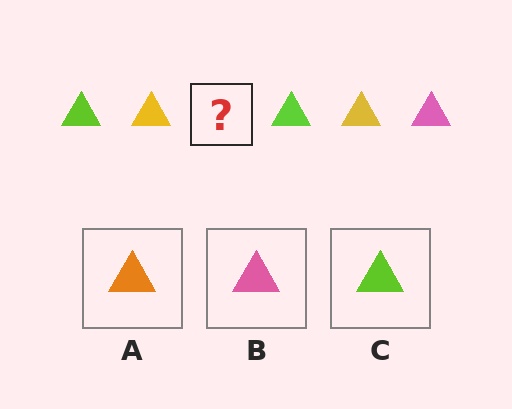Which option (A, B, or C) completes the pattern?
B.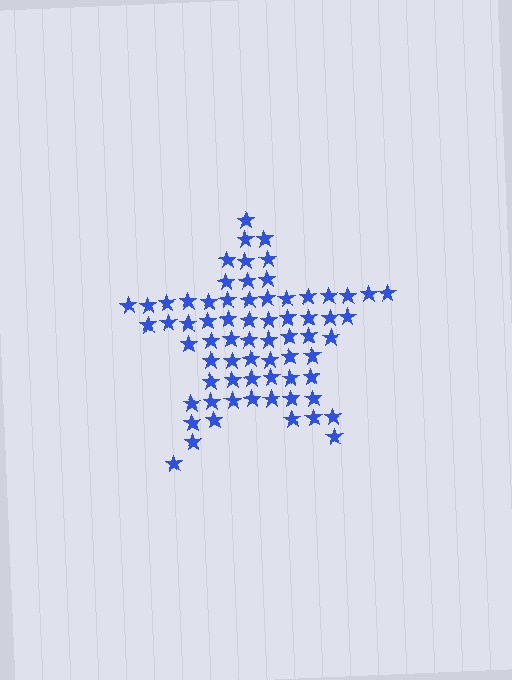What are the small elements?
The small elements are stars.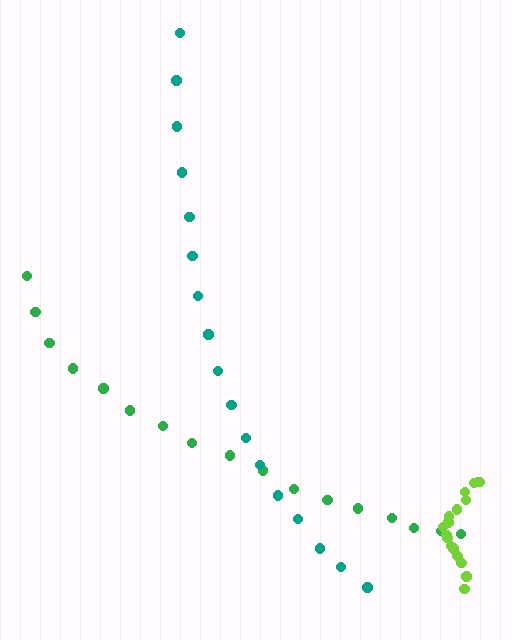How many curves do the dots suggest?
There are 3 distinct paths.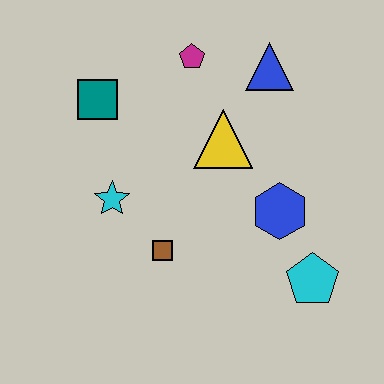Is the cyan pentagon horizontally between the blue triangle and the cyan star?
No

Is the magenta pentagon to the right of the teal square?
Yes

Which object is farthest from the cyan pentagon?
The teal square is farthest from the cyan pentagon.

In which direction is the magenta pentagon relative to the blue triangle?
The magenta pentagon is to the left of the blue triangle.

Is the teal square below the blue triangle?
Yes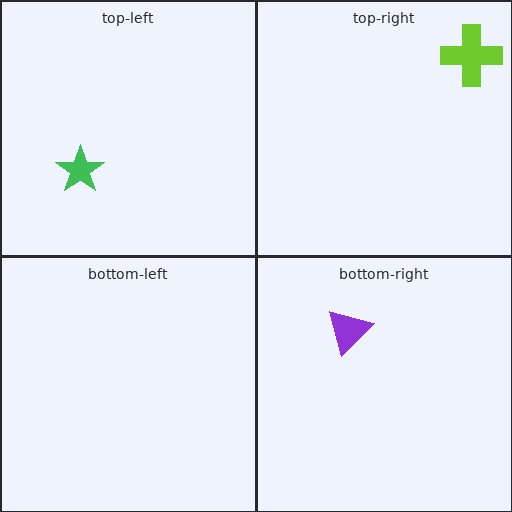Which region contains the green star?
The top-left region.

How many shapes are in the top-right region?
1.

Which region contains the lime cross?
The top-right region.